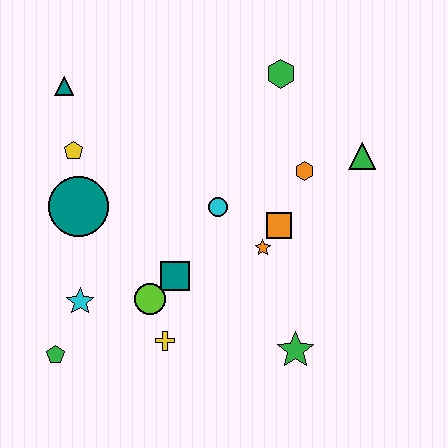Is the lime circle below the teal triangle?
Yes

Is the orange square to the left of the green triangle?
Yes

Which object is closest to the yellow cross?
The lime circle is closest to the yellow cross.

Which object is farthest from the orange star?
The teal triangle is farthest from the orange star.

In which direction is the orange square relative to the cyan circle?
The orange square is to the right of the cyan circle.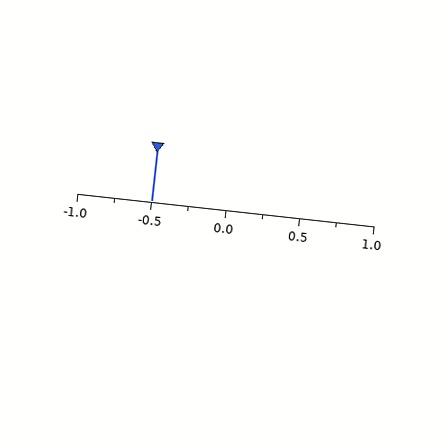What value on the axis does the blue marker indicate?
The marker indicates approximately -0.5.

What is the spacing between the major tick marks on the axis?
The major ticks are spaced 0.5 apart.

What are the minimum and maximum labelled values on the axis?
The axis runs from -1.0 to 1.0.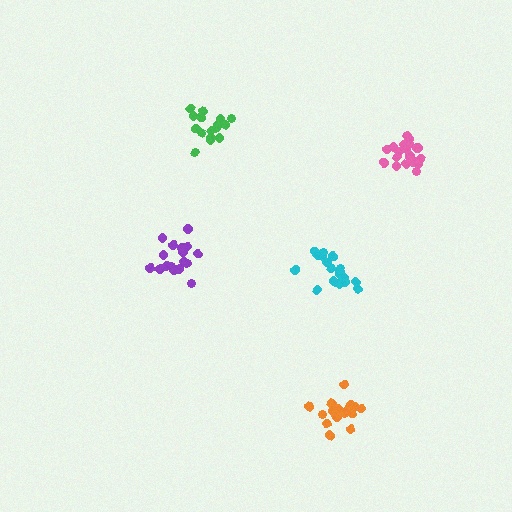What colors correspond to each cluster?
The clusters are colored: cyan, green, pink, orange, purple.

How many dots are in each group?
Group 1: 18 dots, Group 2: 16 dots, Group 3: 19 dots, Group 4: 19 dots, Group 5: 17 dots (89 total).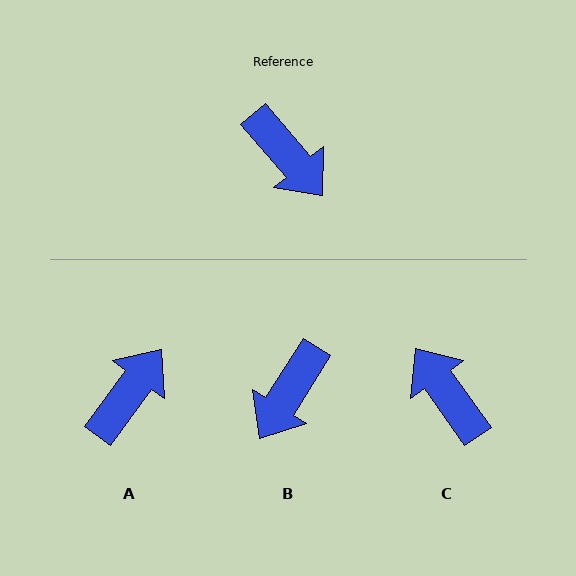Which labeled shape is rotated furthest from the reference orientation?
C, about 175 degrees away.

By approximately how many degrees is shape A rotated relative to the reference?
Approximately 103 degrees counter-clockwise.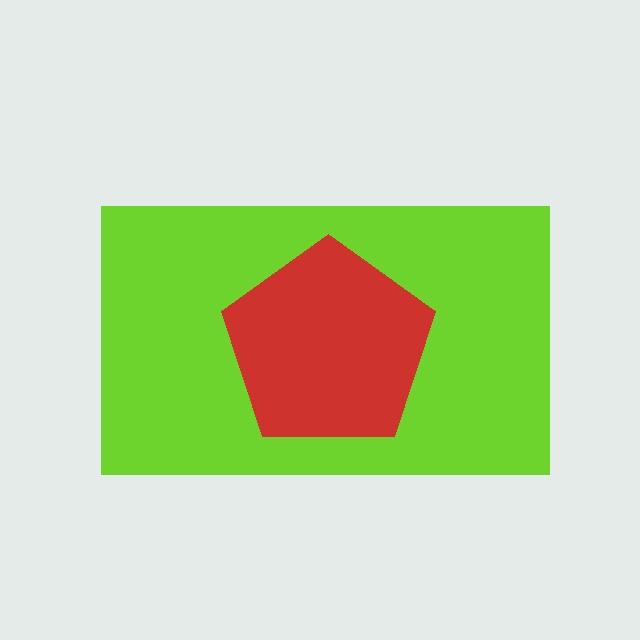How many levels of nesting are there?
2.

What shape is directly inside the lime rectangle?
The red pentagon.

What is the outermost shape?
The lime rectangle.